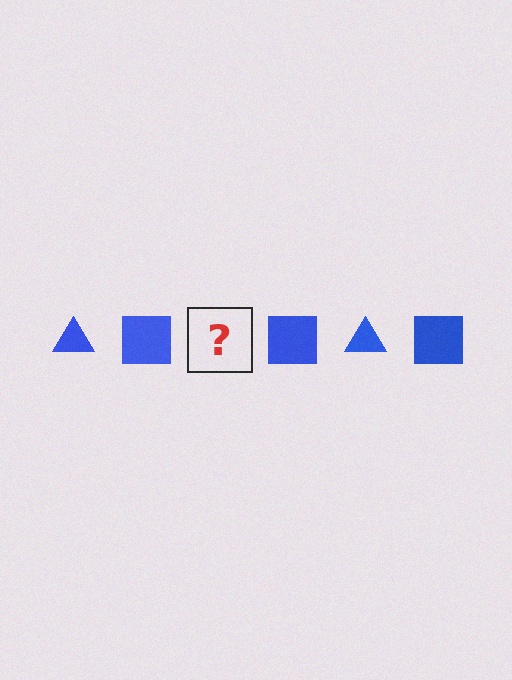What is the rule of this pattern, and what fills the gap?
The rule is that the pattern cycles through triangle, square shapes in blue. The gap should be filled with a blue triangle.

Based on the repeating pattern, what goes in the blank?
The blank should be a blue triangle.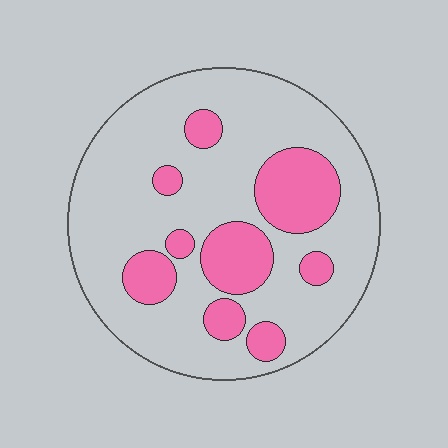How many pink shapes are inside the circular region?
9.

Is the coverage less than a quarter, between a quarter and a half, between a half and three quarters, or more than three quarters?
Less than a quarter.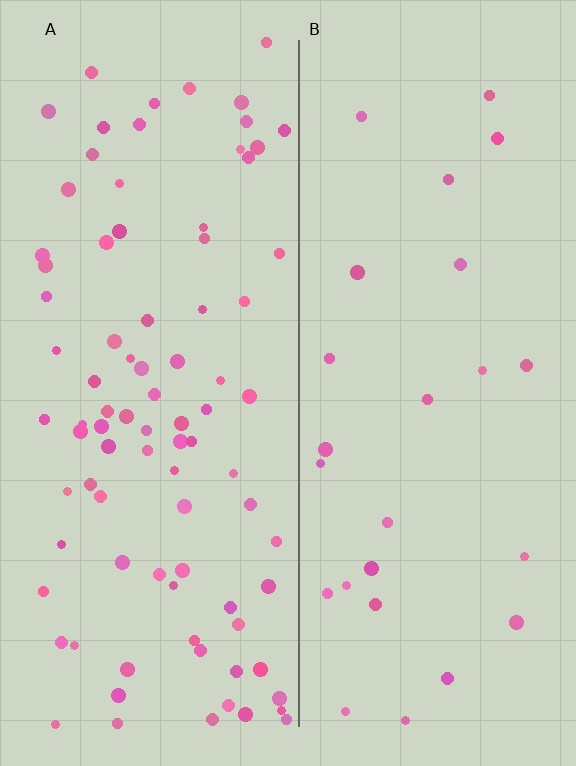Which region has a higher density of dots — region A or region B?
A (the left).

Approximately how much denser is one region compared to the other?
Approximately 3.3× — region A over region B.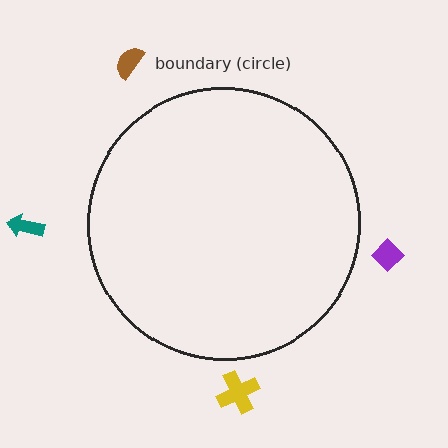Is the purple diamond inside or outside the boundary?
Outside.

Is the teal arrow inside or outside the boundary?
Outside.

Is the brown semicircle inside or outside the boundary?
Outside.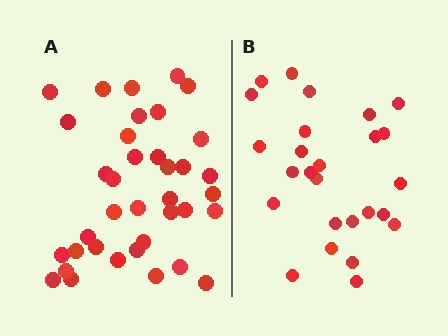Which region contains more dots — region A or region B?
Region A (the left region) has more dots.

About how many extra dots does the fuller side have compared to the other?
Region A has roughly 12 or so more dots than region B.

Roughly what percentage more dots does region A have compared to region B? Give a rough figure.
About 40% more.